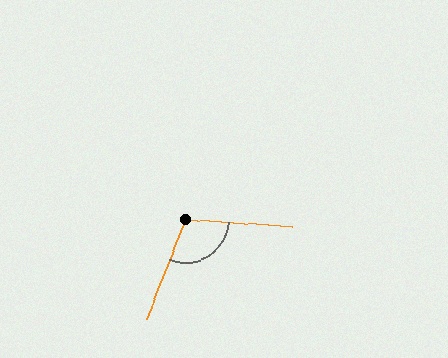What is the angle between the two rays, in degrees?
Approximately 108 degrees.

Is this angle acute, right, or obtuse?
It is obtuse.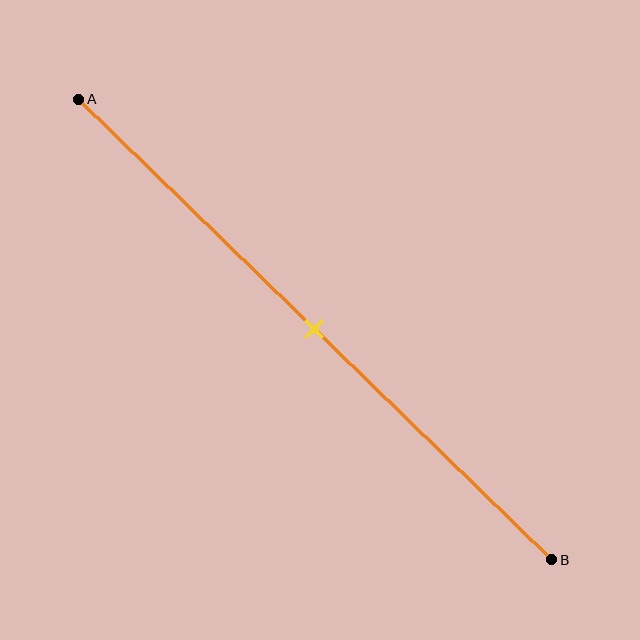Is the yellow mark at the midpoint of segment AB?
Yes, the mark is approximately at the midpoint.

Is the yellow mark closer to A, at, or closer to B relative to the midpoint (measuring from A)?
The yellow mark is approximately at the midpoint of segment AB.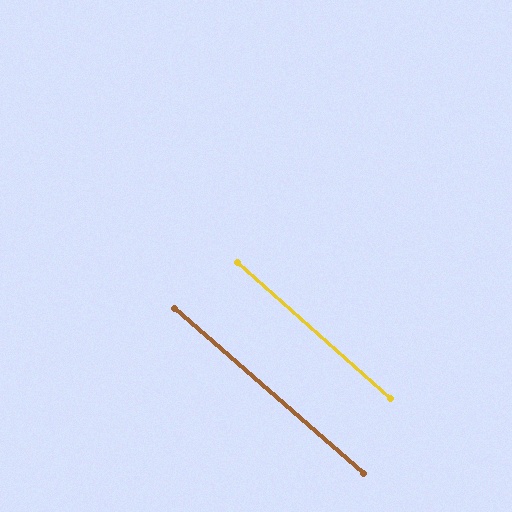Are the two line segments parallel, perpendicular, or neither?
Parallel — their directions differ by only 0.7°.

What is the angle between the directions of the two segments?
Approximately 1 degree.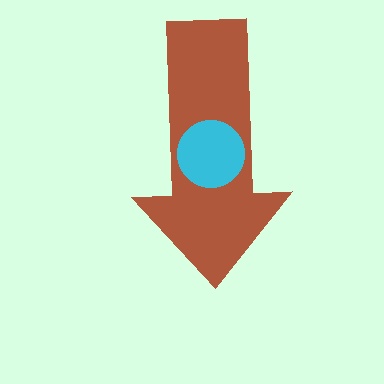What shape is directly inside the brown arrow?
The cyan circle.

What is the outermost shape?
The brown arrow.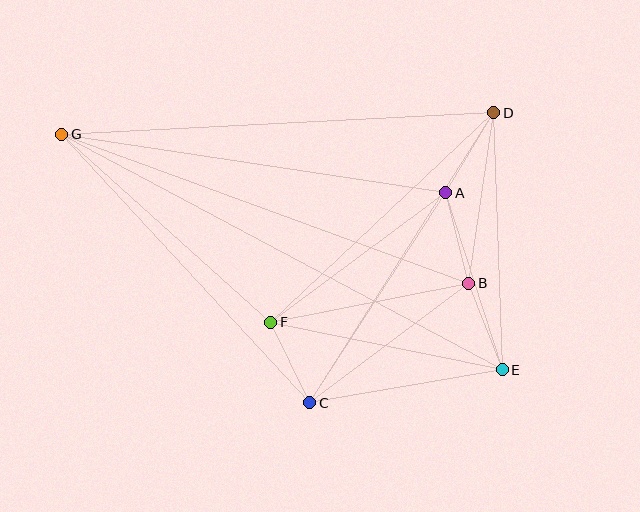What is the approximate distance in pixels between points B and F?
The distance between B and F is approximately 202 pixels.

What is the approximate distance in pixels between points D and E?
The distance between D and E is approximately 257 pixels.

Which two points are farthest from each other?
Points E and G are farthest from each other.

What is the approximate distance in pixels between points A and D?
The distance between A and D is approximately 94 pixels.